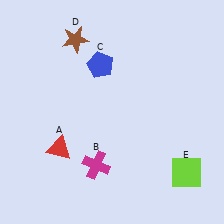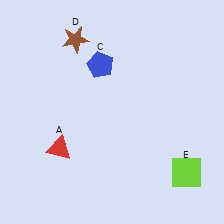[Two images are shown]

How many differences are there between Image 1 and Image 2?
There is 1 difference between the two images.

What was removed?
The magenta cross (B) was removed in Image 2.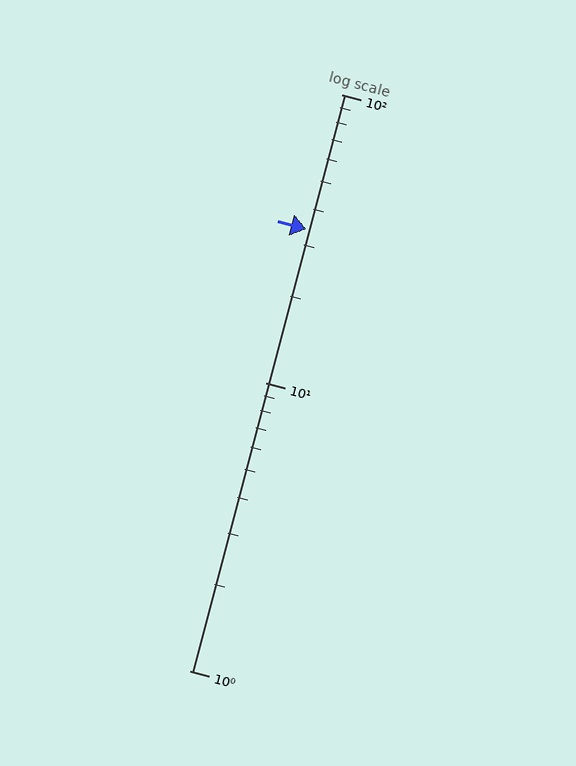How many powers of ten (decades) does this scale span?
The scale spans 2 decades, from 1 to 100.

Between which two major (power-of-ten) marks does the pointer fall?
The pointer is between 10 and 100.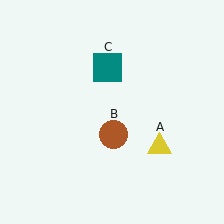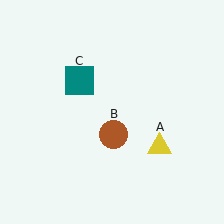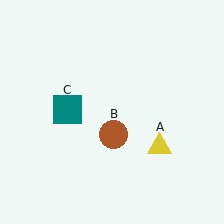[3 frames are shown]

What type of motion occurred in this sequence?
The teal square (object C) rotated counterclockwise around the center of the scene.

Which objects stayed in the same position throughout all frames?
Yellow triangle (object A) and brown circle (object B) remained stationary.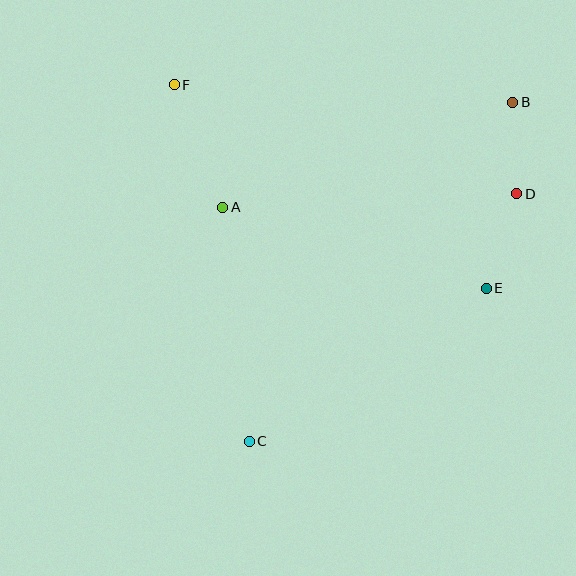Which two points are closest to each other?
Points B and D are closest to each other.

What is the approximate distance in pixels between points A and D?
The distance between A and D is approximately 294 pixels.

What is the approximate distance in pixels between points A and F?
The distance between A and F is approximately 132 pixels.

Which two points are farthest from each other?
Points B and C are farthest from each other.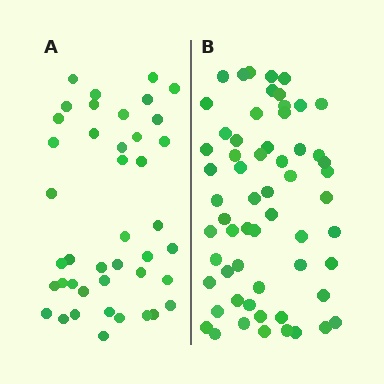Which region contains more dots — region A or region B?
Region B (the right region) has more dots.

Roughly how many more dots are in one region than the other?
Region B has approximately 20 more dots than region A.